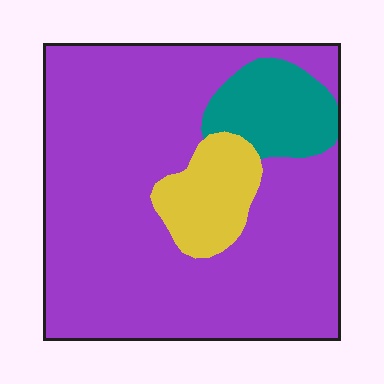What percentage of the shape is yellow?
Yellow takes up less than a quarter of the shape.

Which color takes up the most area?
Purple, at roughly 80%.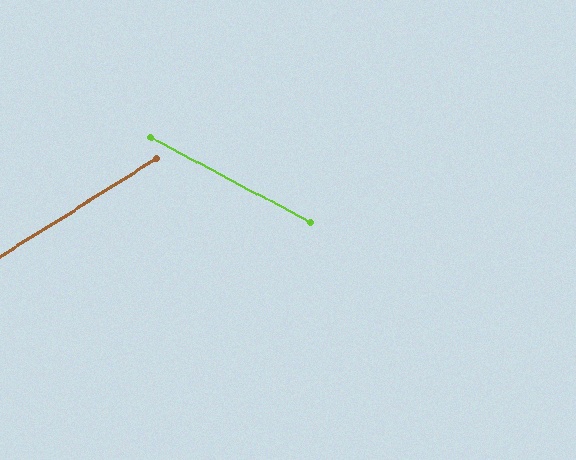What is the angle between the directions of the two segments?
Approximately 60 degrees.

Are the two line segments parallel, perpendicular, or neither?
Neither parallel nor perpendicular — they differ by about 60°.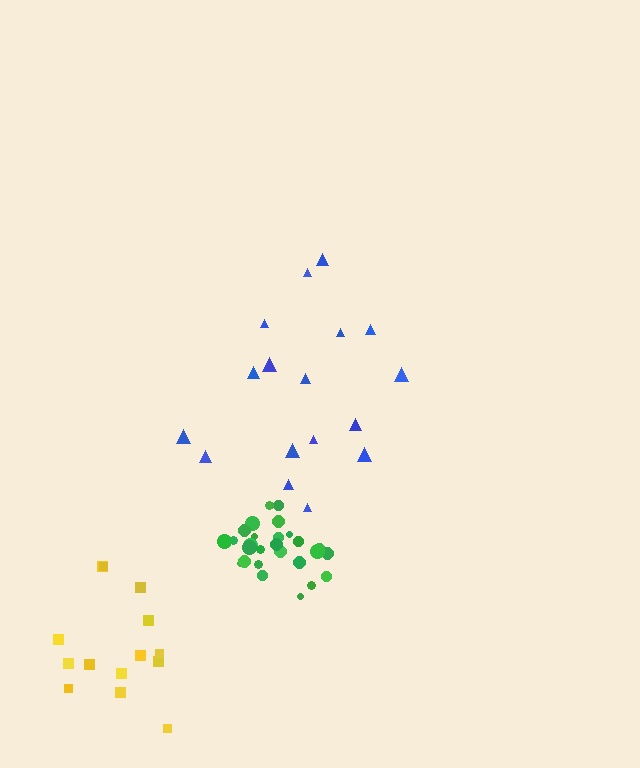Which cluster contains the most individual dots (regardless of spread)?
Green (27).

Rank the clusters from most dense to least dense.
green, yellow, blue.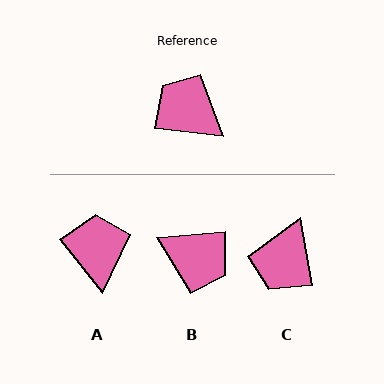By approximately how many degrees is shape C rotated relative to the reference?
Approximately 106 degrees counter-clockwise.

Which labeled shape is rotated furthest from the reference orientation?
B, about 169 degrees away.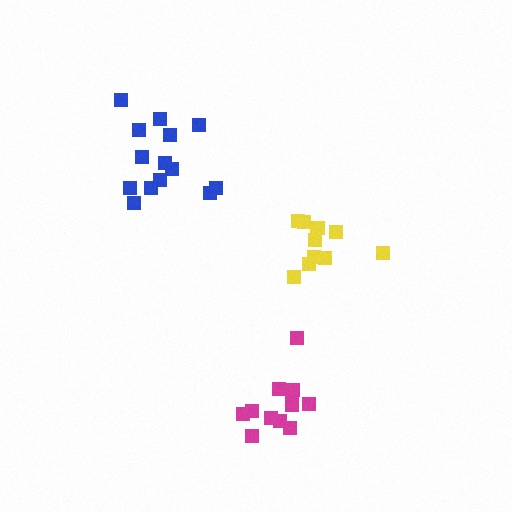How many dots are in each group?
Group 1: 11 dots, Group 2: 14 dots, Group 3: 12 dots (37 total).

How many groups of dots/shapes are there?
There are 3 groups.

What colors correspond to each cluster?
The clusters are colored: yellow, blue, magenta.